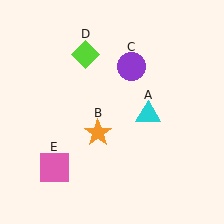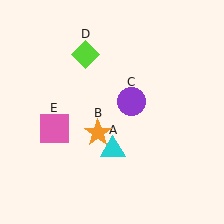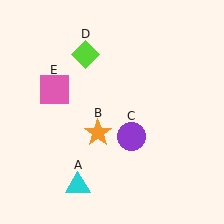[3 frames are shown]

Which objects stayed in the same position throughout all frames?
Orange star (object B) and lime diamond (object D) remained stationary.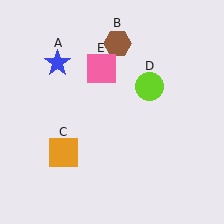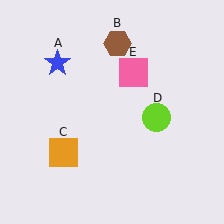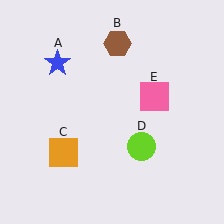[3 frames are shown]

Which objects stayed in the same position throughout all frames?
Blue star (object A) and brown hexagon (object B) and orange square (object C) remained stationary.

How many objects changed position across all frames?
2 objects changed position: lime circle (object D), pink square (object E).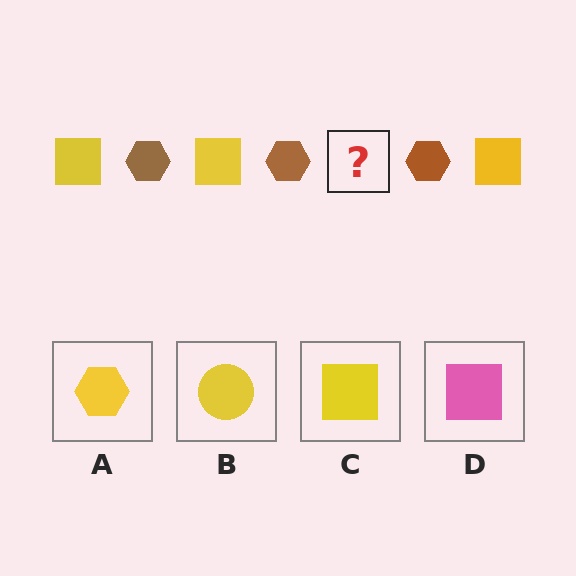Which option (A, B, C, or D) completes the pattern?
C.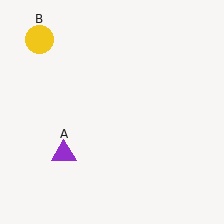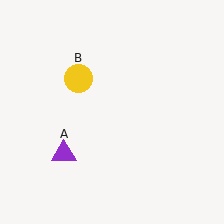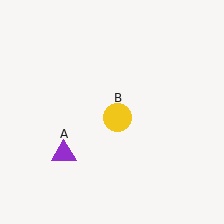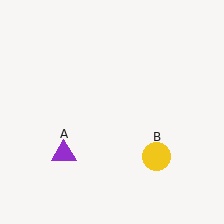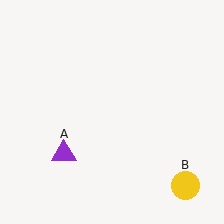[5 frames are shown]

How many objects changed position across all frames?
1 object changed position: yellow circle (object B).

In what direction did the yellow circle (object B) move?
The yellow circle (object B) moved down and to the right.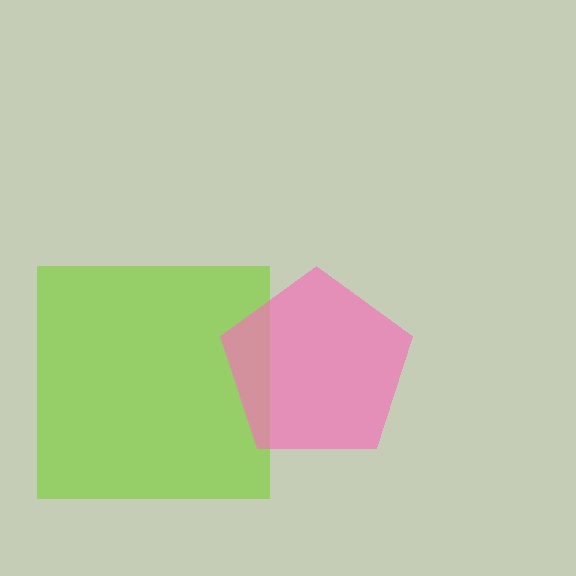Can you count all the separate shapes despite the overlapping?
Yes, there are 2 separate shapes.